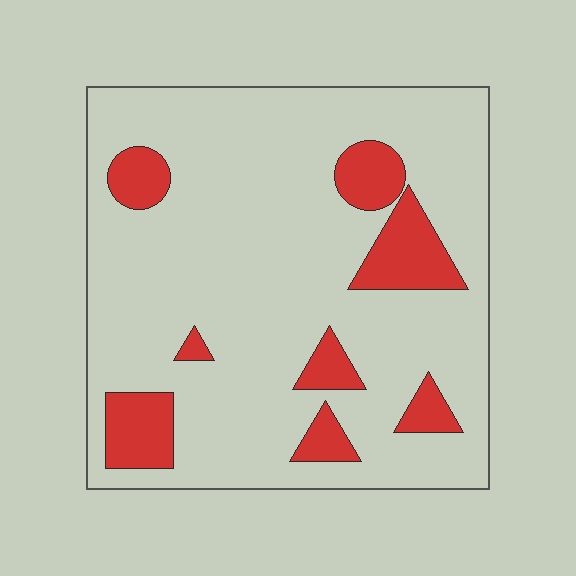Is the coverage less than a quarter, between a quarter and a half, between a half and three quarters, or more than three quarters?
Less than a quarter.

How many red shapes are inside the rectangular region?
8.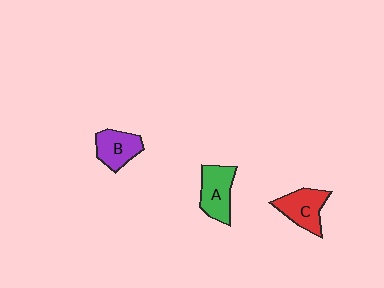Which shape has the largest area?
Shape A (green).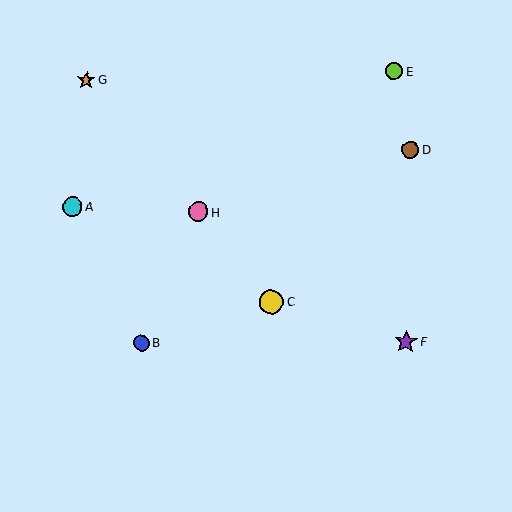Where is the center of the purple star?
The center of the purple star is at (406, 342).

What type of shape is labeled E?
Shape E is a lime circle.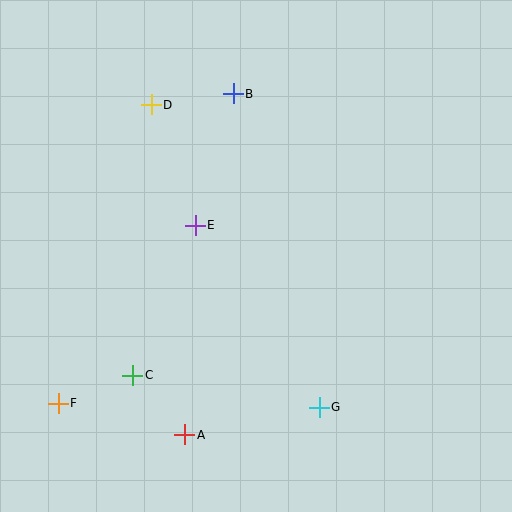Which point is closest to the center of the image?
Point E at (195, 225) is closest to the center.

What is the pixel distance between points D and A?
The distance between D and A is 332 pixels.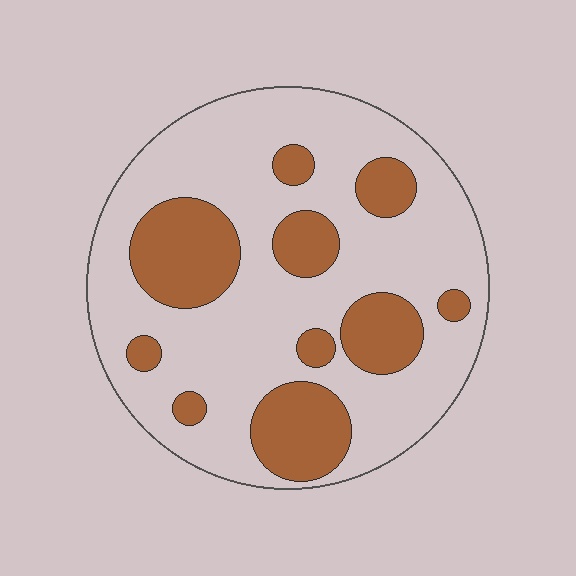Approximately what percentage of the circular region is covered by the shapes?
Approximately 30%.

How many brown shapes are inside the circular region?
10.